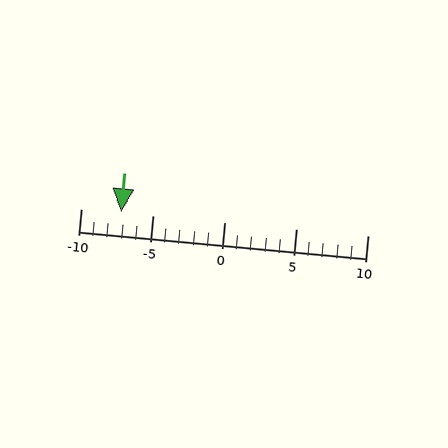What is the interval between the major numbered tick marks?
The major tick marks are spaced 5 units apart.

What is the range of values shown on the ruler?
The ruler shows values from -10 to 10.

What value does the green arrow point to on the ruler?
The green arrow points to approximately -7.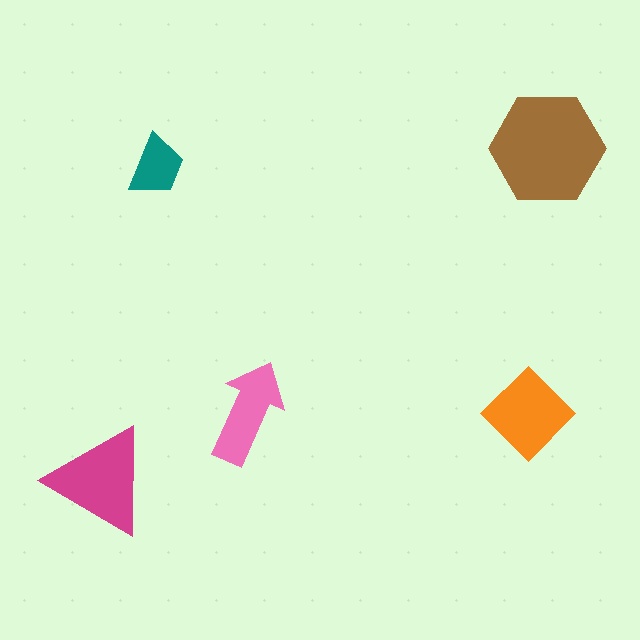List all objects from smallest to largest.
The teal trapezoid, the pink arrow, the orange diamond, the magenta triangle, the brown hexagon.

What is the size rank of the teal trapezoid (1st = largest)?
5th.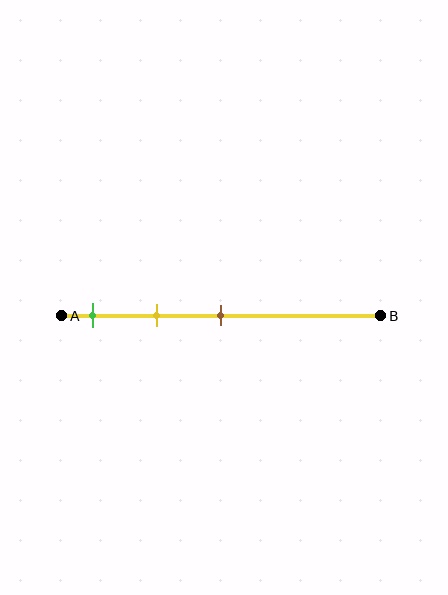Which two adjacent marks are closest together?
The green and yellow marks are the closest adjacent pair.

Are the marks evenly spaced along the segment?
Yes, the marks are approximately evenly spaced.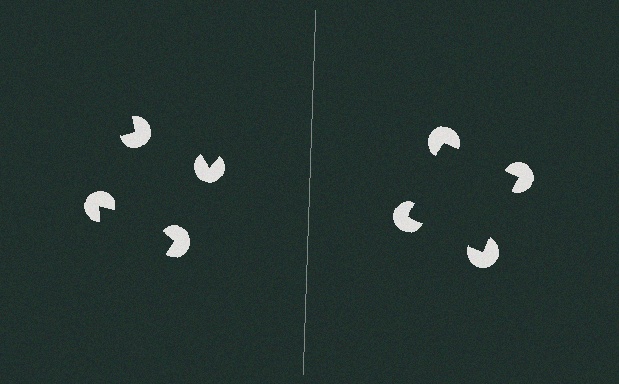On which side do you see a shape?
An illusory square appears on the right side. On the left side the wedge cuts are rotated, so no coherent shape forms.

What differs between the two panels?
The pac-man discs are positioned identically on both sides; only the wedge orientations differ. On the right they align to a square; on the left they are misaligned.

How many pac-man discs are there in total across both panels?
8 — 4 on each side.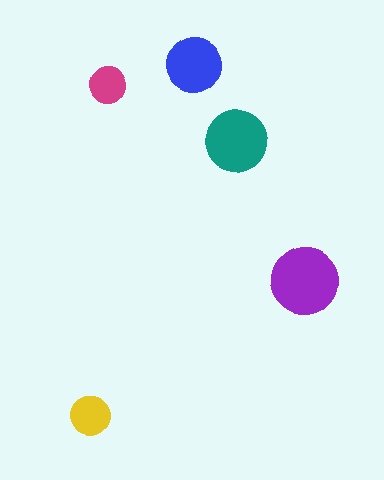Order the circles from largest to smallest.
the purple one, the teal one, the blue one, the yellow one, the magenta one.